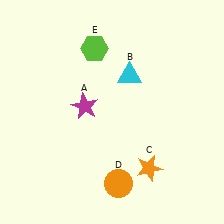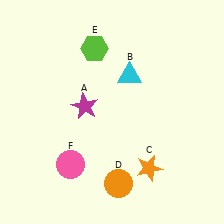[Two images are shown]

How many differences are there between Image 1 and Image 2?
There is 1 difference between the two images.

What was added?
A pink circle (F) was added in Image 2.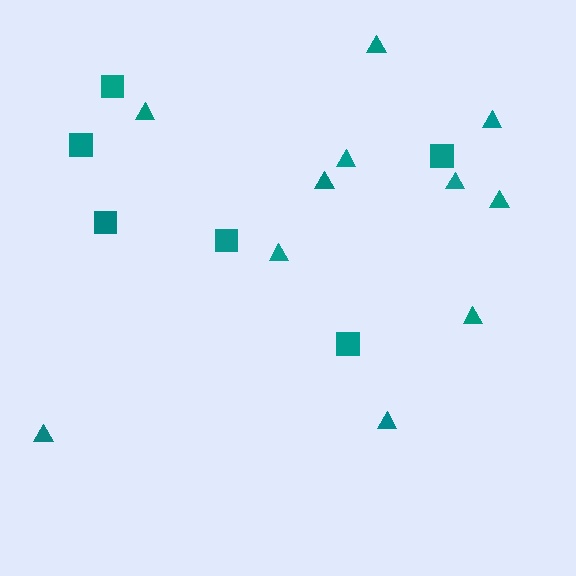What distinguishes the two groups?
There are 2 groups: one group of triangles (11) and one group of squares (6).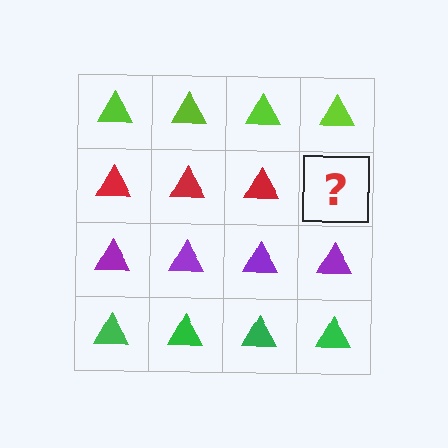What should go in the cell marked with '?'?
The missing cell should contain a red triangle.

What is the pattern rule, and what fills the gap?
The rule is that each row has a consistent color. The gap should be filled with a red triangle.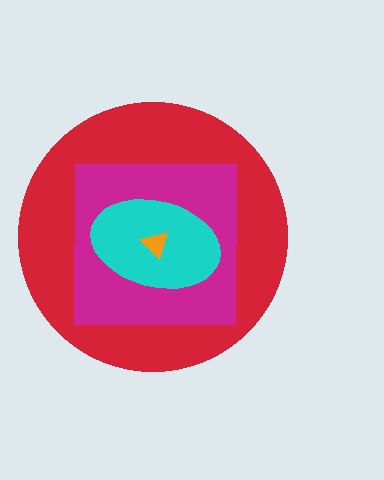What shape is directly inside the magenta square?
The cyan ellipse.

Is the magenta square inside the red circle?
Yes.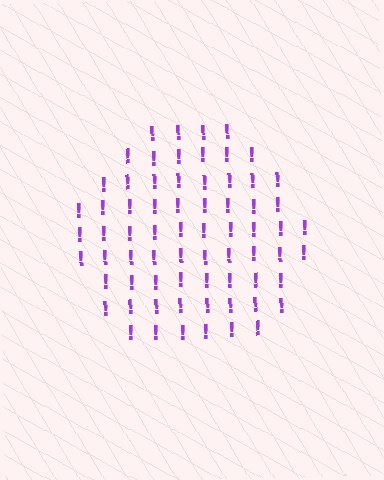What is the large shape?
The large shape is a circle.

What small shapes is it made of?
It is made of small exclamation marks.